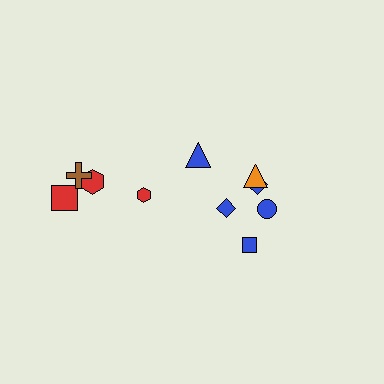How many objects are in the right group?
There are 6 objects.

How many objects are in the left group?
There are 4 objects.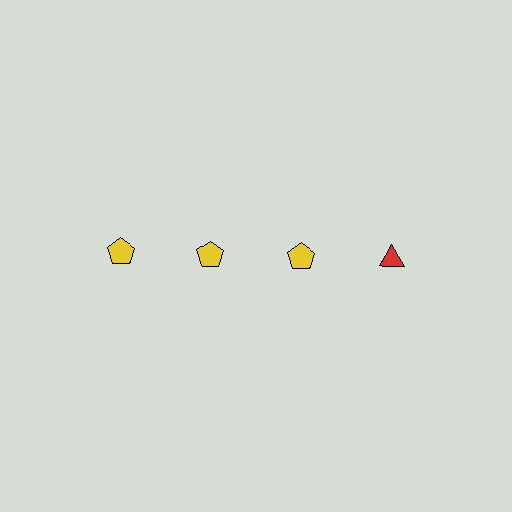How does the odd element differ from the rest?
It differs in both color (red instead of yellow) and shape (triangle instead of pentagon).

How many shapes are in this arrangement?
There are 4 shapes arranged in a grid pattern.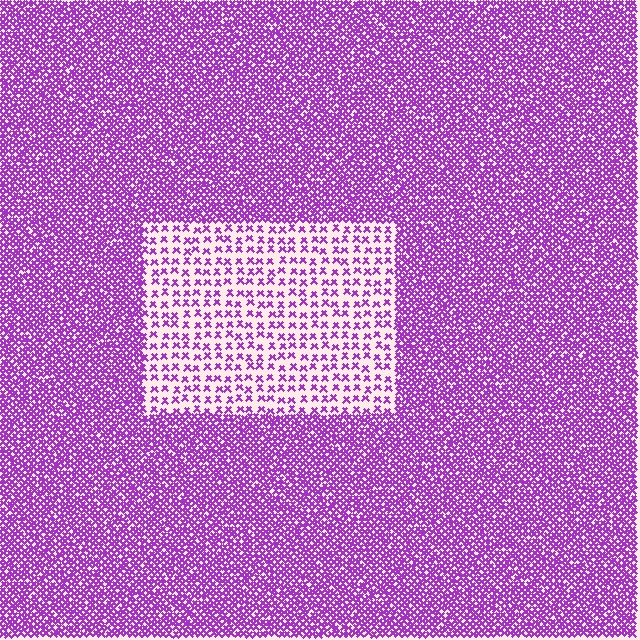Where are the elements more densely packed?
The elements are more densely packed outside the rectangle boundary.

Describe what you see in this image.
The image contains small purple elements arranged at two different densities. A rectangle-shaped region is visible where the elements are less densely packed than the surrounding area.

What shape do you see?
I see a rectangle.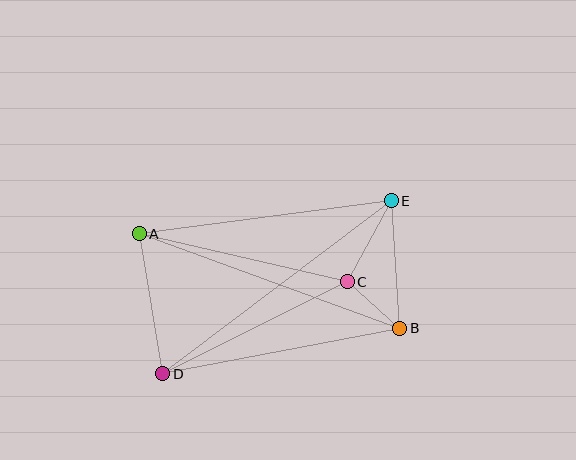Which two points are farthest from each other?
Points D and E are farthest from each other.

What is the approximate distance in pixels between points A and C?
The distance between A and C is approximately 214 pixels.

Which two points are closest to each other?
Points B and C are closest to each other.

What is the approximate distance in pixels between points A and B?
The distance between A and B is approximately 277 pixels.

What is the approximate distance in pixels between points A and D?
The distance between A and D is approximately 142 pixels.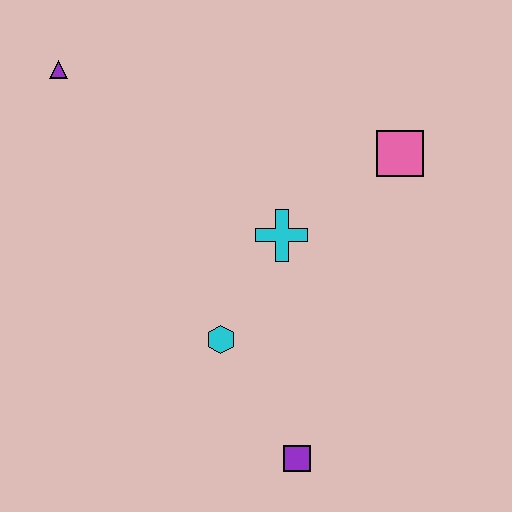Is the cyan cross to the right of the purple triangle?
Yes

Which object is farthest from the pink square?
The purple triangle is farthest from the pink square.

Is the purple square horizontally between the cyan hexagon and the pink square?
Yes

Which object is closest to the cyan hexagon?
The cyan cross is closest to the cyan hexagon.